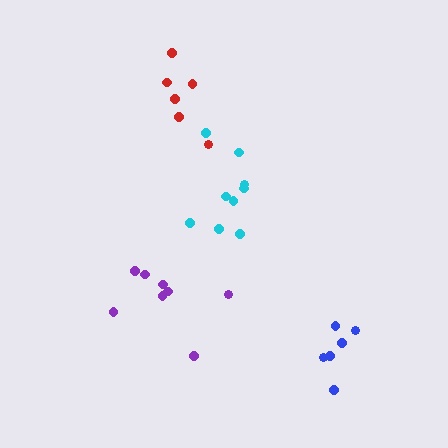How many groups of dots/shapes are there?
There are 4 groups.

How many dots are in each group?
Group 1: 8 dots, Group 2: 6 dots, Group 3: 9 dots, Group 4: 6 dots (29 total).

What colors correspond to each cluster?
The clusters are colored: purple, red, cyan, blue.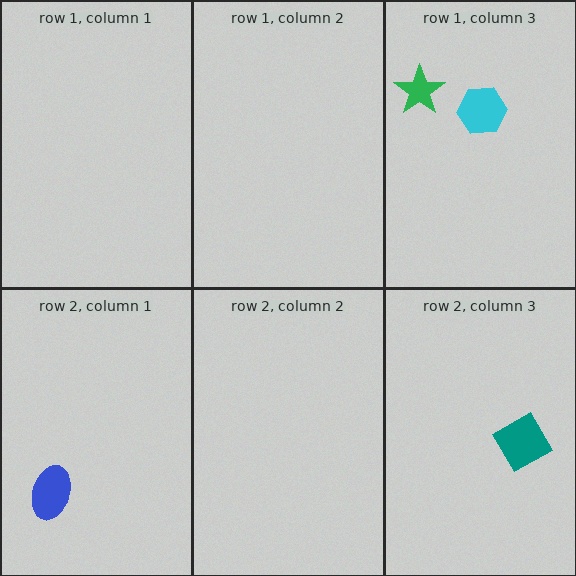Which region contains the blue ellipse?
The row 2, column 1 region.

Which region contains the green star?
The row 1, column 3 region.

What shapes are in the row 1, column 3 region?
The green star, the cyan hexagon.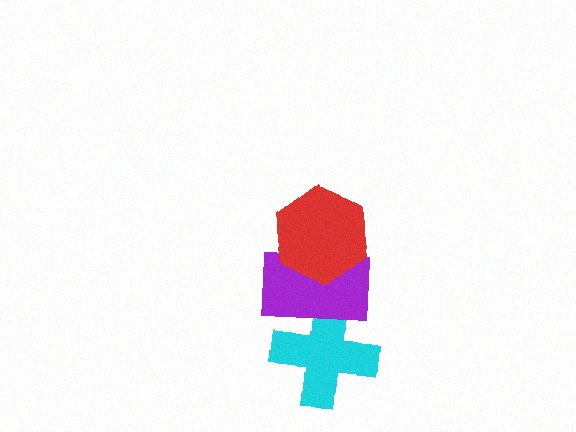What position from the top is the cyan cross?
The cyan cross is 3rd from the top.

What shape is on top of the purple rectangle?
The red hexagon is on top of the purple rectangle.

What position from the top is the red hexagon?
The red hexagon is 1st from the top.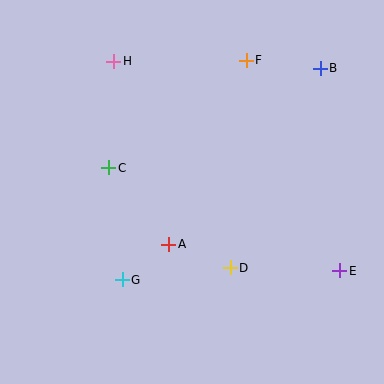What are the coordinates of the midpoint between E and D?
The midpoint between E and D is at (285, 269).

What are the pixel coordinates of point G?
Point G is at (122, 280).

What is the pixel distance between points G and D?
The distance between G and D is 108 pixels.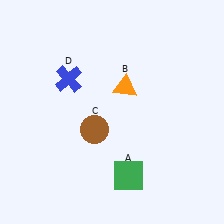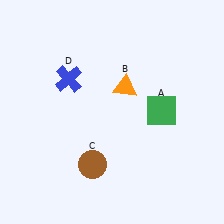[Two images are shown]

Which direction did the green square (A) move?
The green square (A) moved up.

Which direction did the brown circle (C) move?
The brown circle (C) moved down.